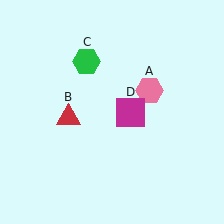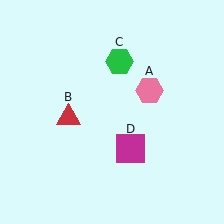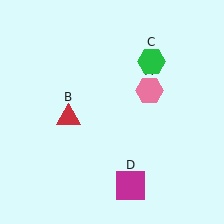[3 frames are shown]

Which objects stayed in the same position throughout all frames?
Pink hexagon (object A) and red triangle (object B) remained stationary.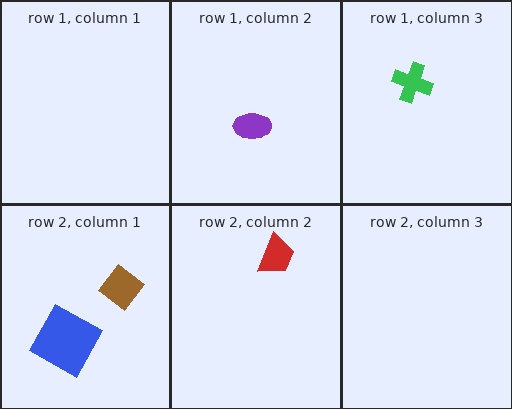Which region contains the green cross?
The row 1, column 3 region.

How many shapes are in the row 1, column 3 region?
1.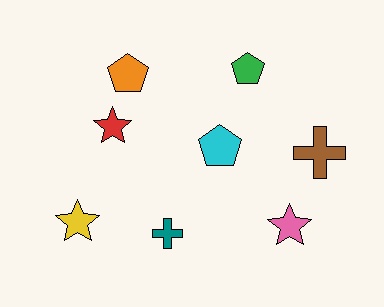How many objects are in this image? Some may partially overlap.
There are 8 objects.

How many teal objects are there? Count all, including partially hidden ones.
There is 1 teal object.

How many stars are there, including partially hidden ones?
There are 3 stars.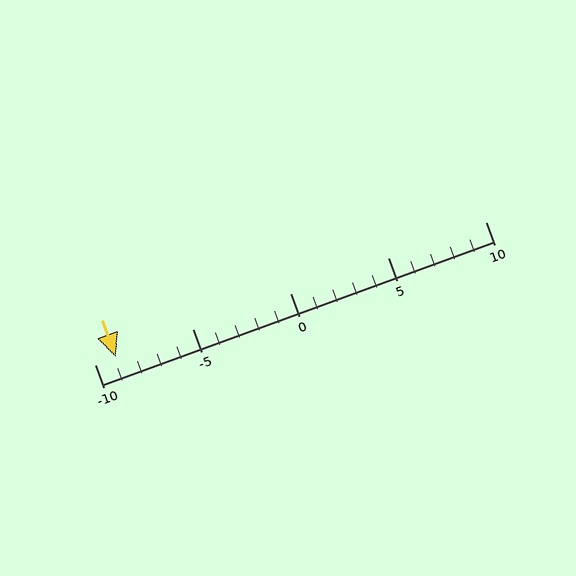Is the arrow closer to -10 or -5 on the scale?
The arrow is closer to -10.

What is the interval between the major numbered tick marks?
The major tick marks are spaced 5 units apart.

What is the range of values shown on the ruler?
The ruler shows values from -10 to 10.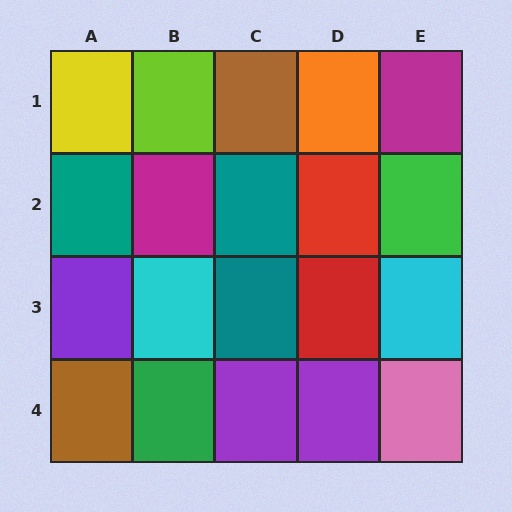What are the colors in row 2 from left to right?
Teal, magenta, teal, red, green.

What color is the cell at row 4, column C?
Purple.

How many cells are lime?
1 cell is lime.